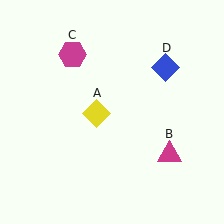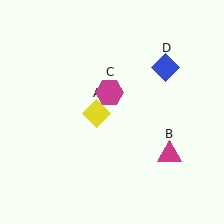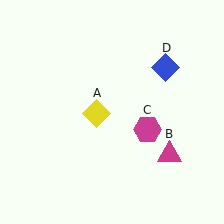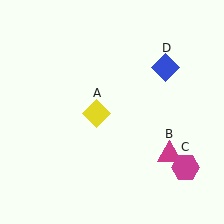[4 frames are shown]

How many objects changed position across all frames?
1 object changed position: magenta hexagon (object C).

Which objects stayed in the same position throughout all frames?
Yellow diamond (object A) and magenta triangle (object B) and blue diamond (object D) remained stationary.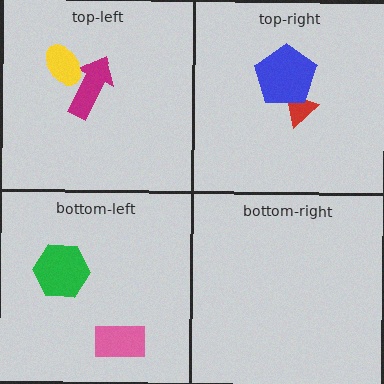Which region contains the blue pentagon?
The top-right region.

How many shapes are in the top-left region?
2.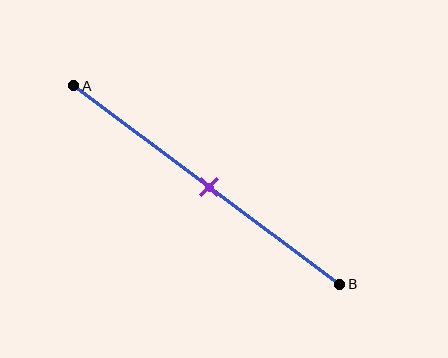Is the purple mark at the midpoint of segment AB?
Yes, the mark is approximately at the midpoint.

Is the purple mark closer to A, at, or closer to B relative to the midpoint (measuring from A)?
The purple mark is approximately at the midpoint of segment AB.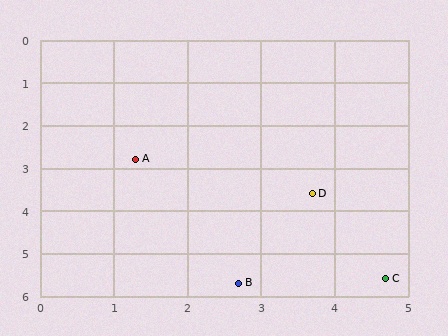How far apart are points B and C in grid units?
Points B and C are about 2.0 grid units apart.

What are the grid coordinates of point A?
Point A is at approximately (1.3, 2.8).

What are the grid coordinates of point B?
Point B is at approximately (2.7, 5.7).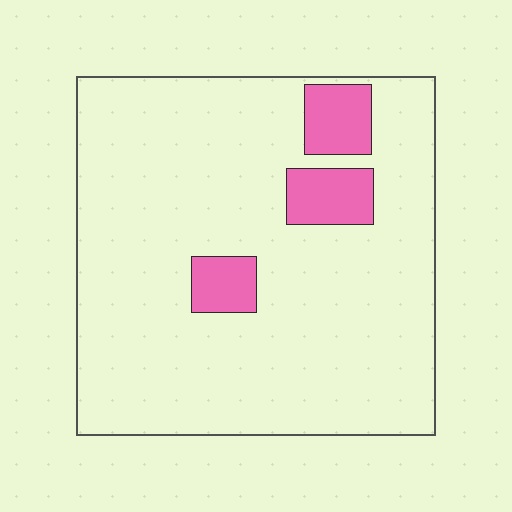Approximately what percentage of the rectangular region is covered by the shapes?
Approximately 10%.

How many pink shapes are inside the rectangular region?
3.